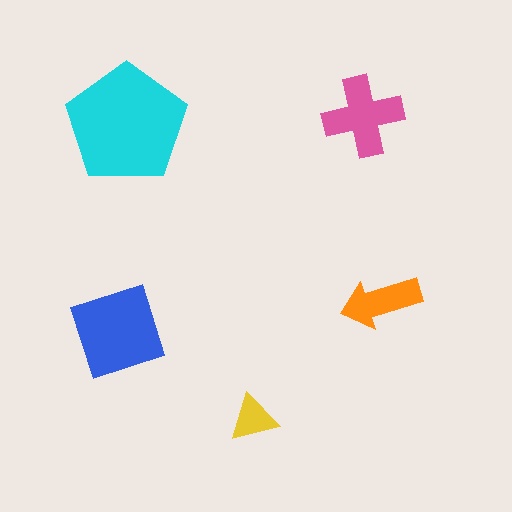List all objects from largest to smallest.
The cyan pentagon, the blue square, the pink cross, the orange arrow, the yellow triangle.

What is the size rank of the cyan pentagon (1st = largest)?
1st.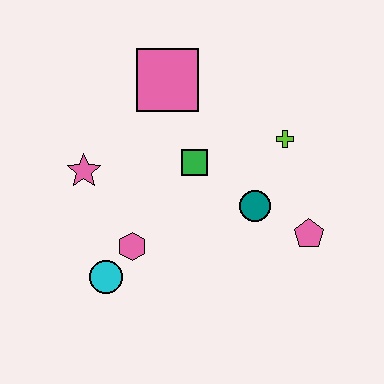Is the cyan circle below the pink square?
Yes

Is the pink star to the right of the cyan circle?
No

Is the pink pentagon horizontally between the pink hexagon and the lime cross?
No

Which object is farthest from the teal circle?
The pink star is farthest from the teal circle.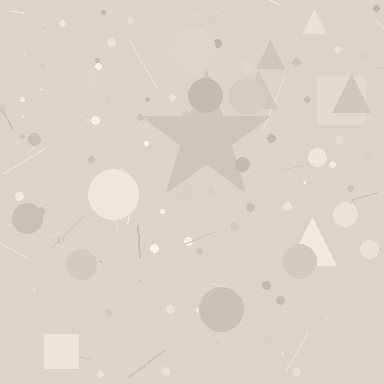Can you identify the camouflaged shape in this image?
The camouflaged shape is a star.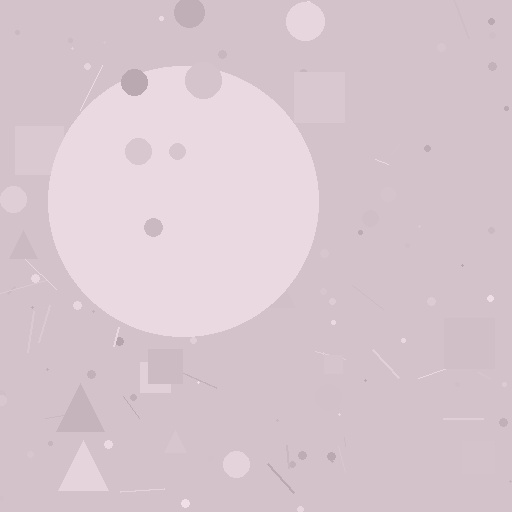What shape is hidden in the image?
A circle is hidden in the image.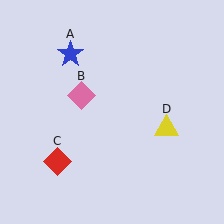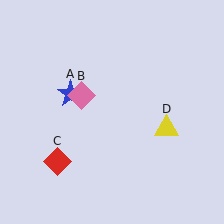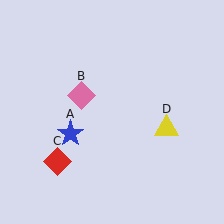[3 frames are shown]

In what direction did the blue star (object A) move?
The blue star (object A) moved down.